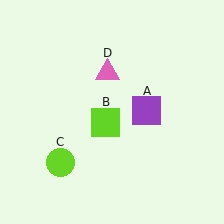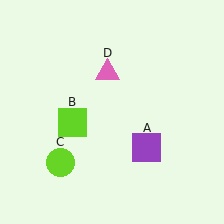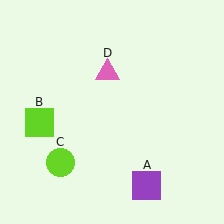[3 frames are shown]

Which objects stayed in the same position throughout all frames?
Lime circle (object C) and pink triangle (object D) remained stationary.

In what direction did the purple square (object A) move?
The purple square (object A) moved down.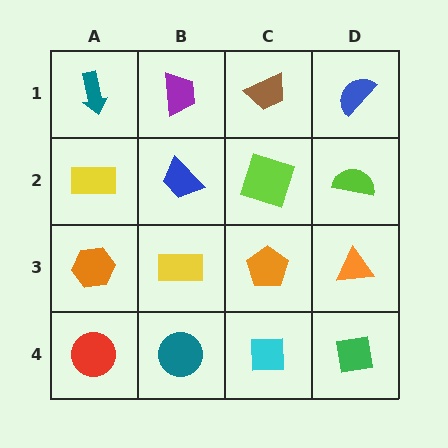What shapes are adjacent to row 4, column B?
A yellow rectangle (row 3, column B), a red circle (row 4, column A), a cyan square (row 4, column C).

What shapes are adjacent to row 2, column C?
A brown trapezoid (row 1, column C), an orange pentagon (row 3, column C), a blue trapezoid (row 2, column B), a lime semicircle (row 2, column D).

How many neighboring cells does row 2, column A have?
3.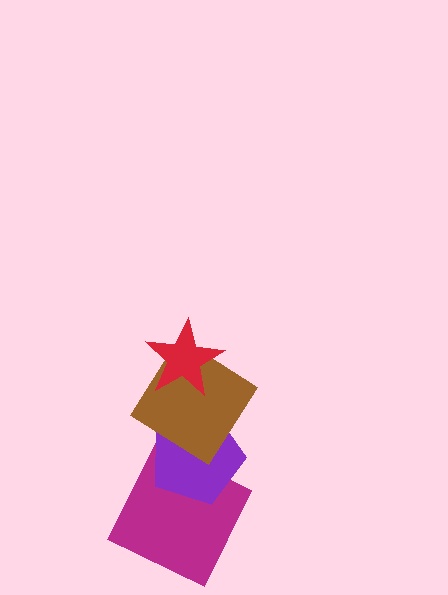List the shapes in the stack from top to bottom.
From top to bottom: the red star, the brown diamond, the purple pentagon, the magenta square.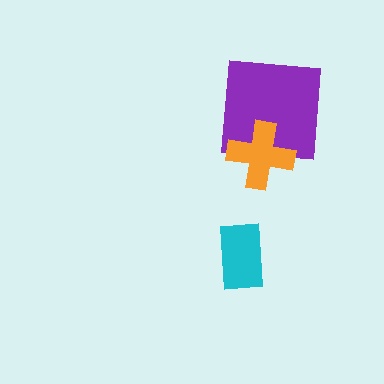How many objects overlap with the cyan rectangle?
0 objects overlap with the cyan rectangle.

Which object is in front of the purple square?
The orange cross is in front of the purple square.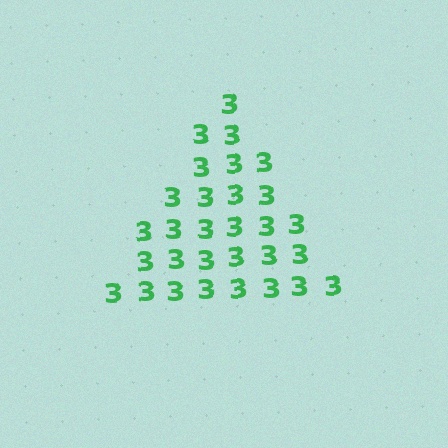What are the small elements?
The small elements are digit 3's.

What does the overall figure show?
The overall figure shows a triangle.